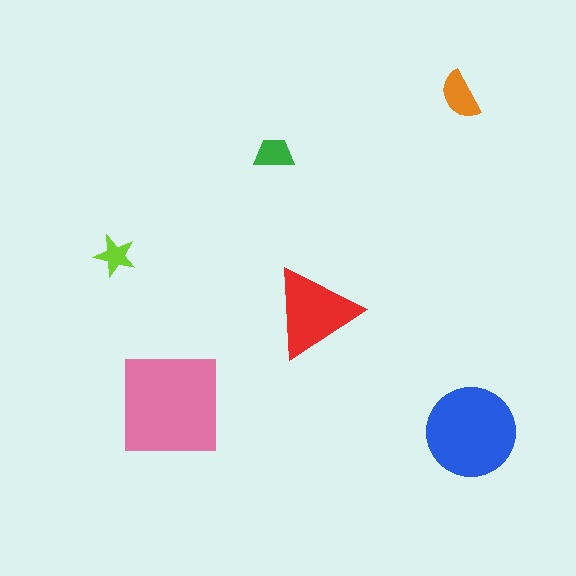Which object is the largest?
The pink square.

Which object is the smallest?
The lime star.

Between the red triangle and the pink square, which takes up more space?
The pink square.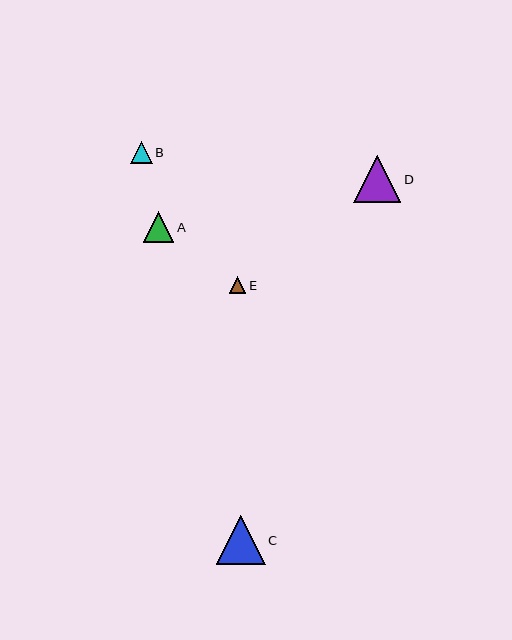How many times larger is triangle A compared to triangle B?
Triangle A is approximately 1.4 times the size of triangle B.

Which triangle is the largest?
Triangle C is the largest with a size of approximately 49 pixels.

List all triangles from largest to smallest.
From largest to smallest: C, D, A, B, E.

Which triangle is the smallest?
Triangle E is the smallest with a size of approximately 17 pixels.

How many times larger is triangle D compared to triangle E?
Triangle D is approximately 2.8 times the size of triangle E.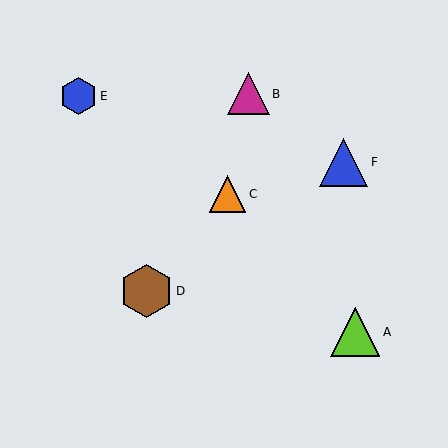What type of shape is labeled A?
Shape A is a lime triangle.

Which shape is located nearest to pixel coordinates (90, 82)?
The blue hexagon (labeled E) at (79, 96) is nearest to that location.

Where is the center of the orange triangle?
The center of the orange triangle is at (228, 194).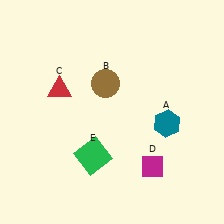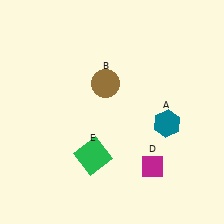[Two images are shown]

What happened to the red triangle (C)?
The red triangle (C) was removed in Image 2. It was in the top-left area of Image 1.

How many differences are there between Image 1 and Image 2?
There is 1 difference between the two images.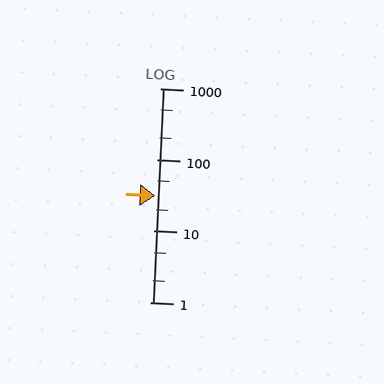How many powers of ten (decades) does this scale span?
The scale spans 3 decades, from 1 to 1000.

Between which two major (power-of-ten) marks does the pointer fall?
The pointer is between 10 and 100.